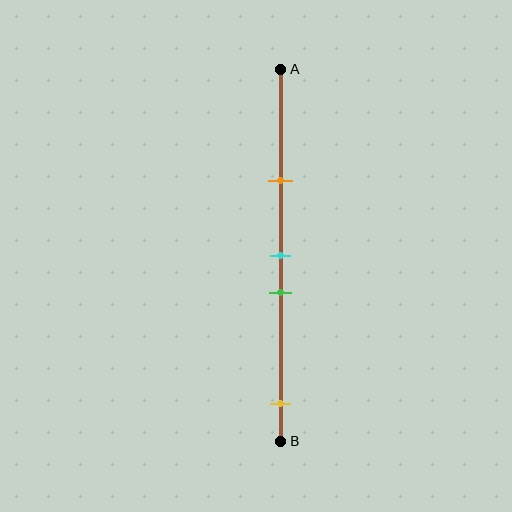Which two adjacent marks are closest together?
The cyan and green marks are the closest adjacent pair.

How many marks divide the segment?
There are 4 marks dividing the segment.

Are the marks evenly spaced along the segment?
No, the marks are not evenly spaced.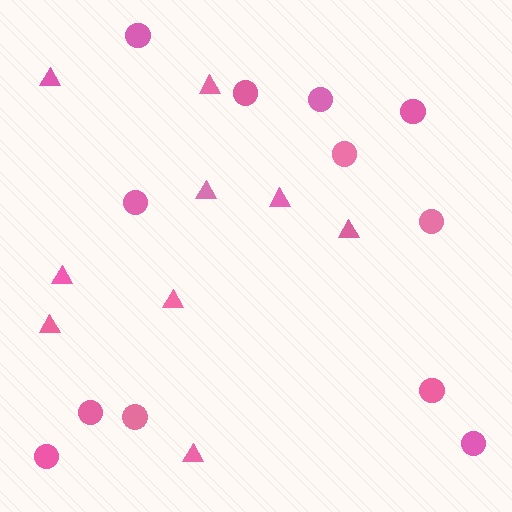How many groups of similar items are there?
There are 2 groups: one group of triangles (9) and one group of circles (12).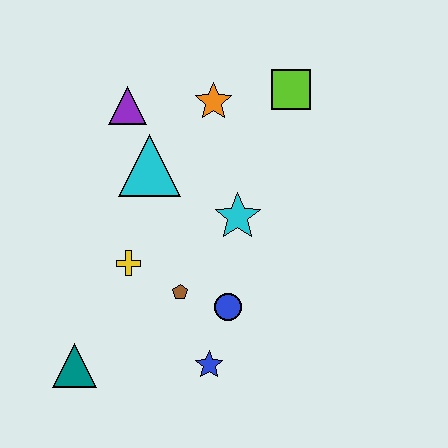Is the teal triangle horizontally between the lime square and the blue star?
No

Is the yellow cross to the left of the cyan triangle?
Yes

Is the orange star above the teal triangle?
Yes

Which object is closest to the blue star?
The blue circle is closest to the blue star.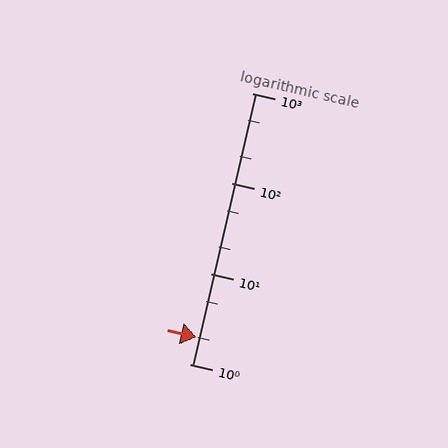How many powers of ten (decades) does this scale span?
The scale spans 3 decades, from 1 to 1000.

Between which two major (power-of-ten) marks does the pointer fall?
The pointer is between 1 and 10.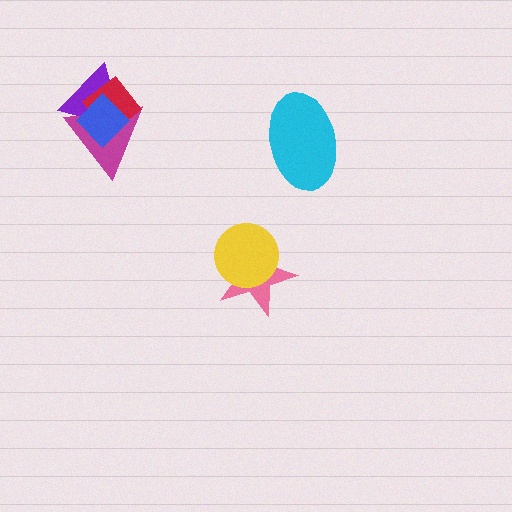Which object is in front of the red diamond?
The blue diamond is in front of the red diamond.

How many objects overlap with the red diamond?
3 objects overlap with the red diamond.